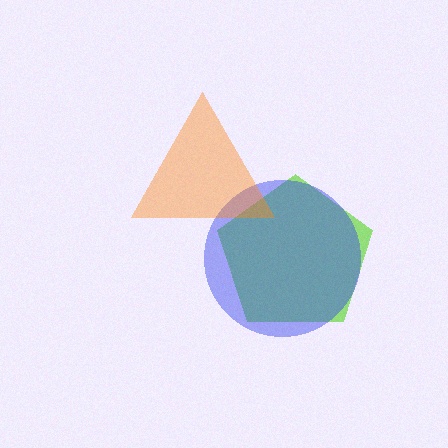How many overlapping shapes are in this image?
There are 3 overlapping shapes in the image.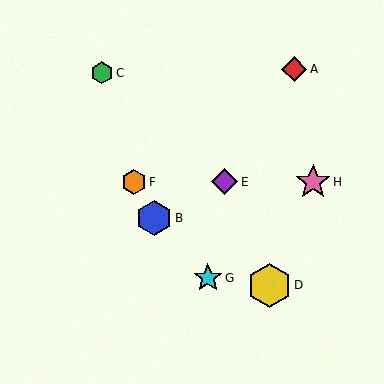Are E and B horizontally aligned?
No, E is at y≈182 and B is at y≈218.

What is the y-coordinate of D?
Object D is at y≈285.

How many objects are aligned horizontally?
3 objects (E, F, H) are aligned horizontally.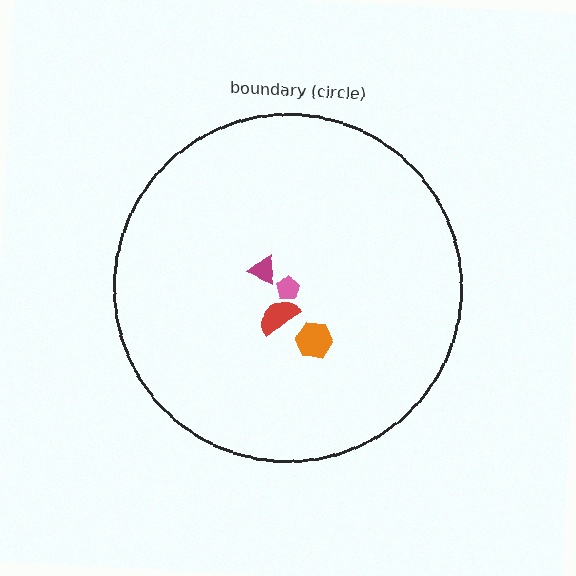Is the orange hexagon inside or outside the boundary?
Inside.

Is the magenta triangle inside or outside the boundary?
Inside.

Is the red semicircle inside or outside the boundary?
Inside.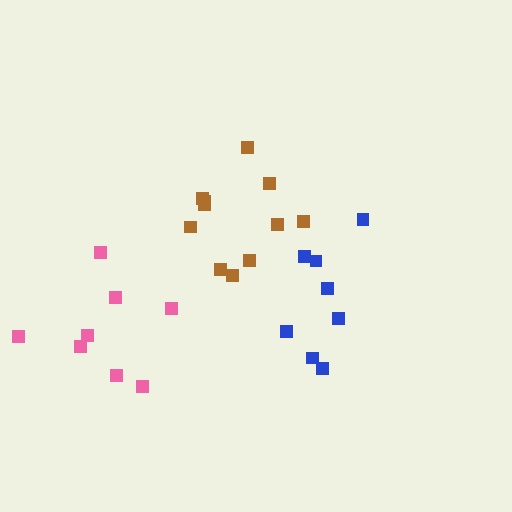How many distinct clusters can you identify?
There are 3 distinct clusters.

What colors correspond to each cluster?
The clusters are colored: blue, brown, pink.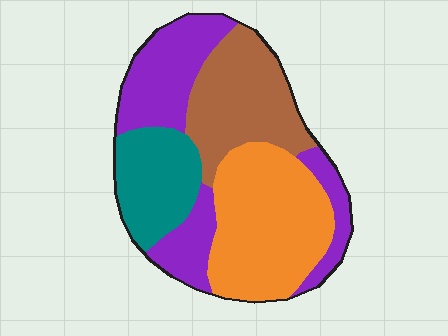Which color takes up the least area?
Teal, at roughly 15%.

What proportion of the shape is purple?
Purple takes up about one third (1/3) of the shape.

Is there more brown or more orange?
Orange.